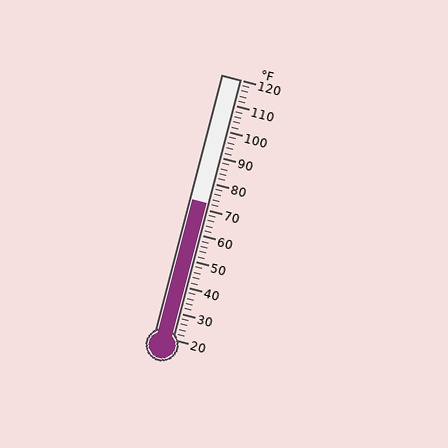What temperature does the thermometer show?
The thermometer shows approximately 72°F.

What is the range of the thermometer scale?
The thermometer scale ranges from 20°F to 120°F.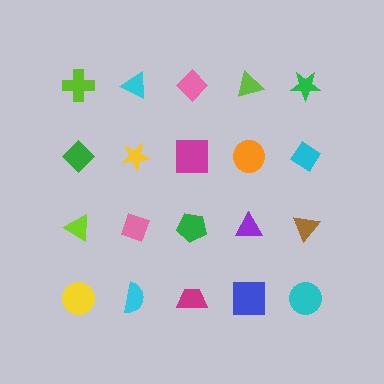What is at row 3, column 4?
A purple triangle.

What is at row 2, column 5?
A cyan diamond.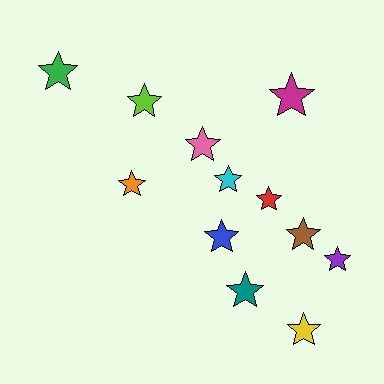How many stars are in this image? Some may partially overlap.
There are 12 stars.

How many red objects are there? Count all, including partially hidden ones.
There is 1 red object.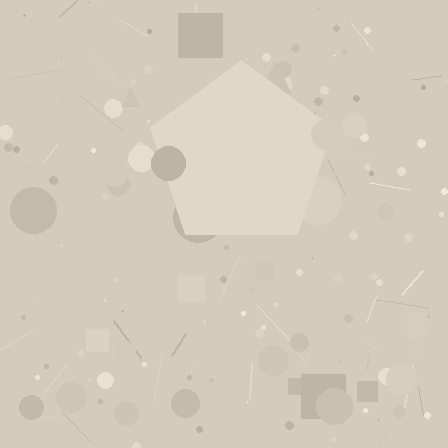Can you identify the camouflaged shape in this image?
The camouflaged shape is a pentagon.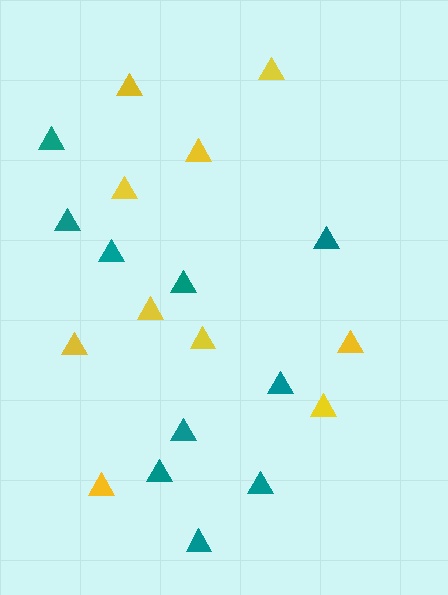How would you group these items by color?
There are 2 groups: one group of yellow triangles (10) and one group of teal triangles (10).